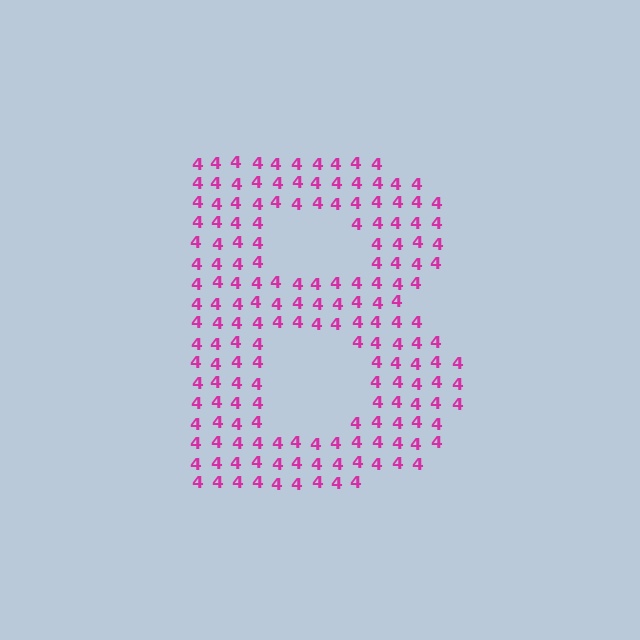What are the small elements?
The small elements are digit 4's.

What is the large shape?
The large shape is the letter B.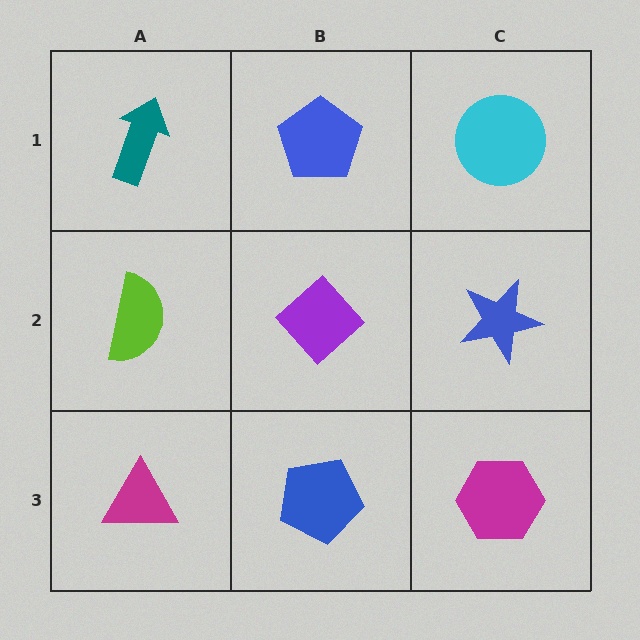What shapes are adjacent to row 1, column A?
A lime semicircle (row 2, column A), a blue pentagon (row 1, column B).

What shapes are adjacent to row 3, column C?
A blue star (row 2, column C), a blue pentagon (row 3, column B).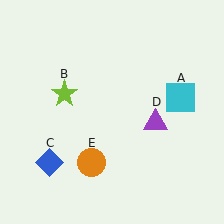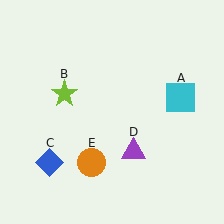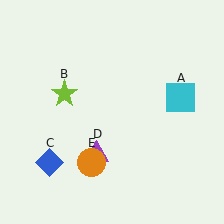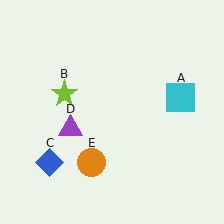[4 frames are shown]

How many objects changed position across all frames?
1 object changed position: purple triangle (object D).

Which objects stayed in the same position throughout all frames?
Cyan square (object A) and lime star (object B) and blue diamond (object C) and orange circle (object E) remained stationary.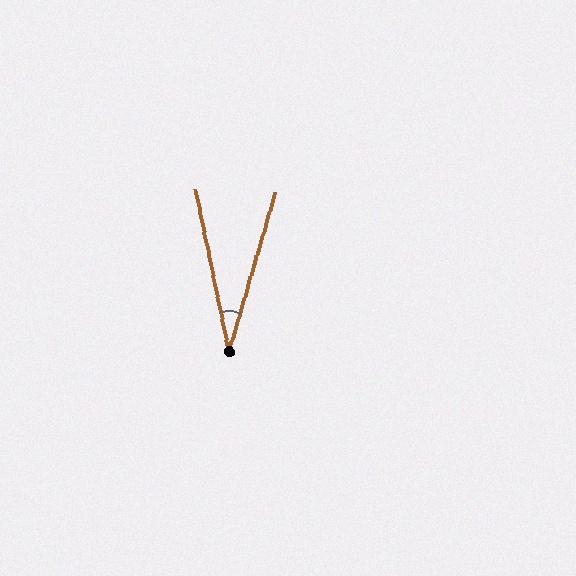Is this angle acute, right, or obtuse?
It is acute.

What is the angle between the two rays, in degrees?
Approximately 28 degrees.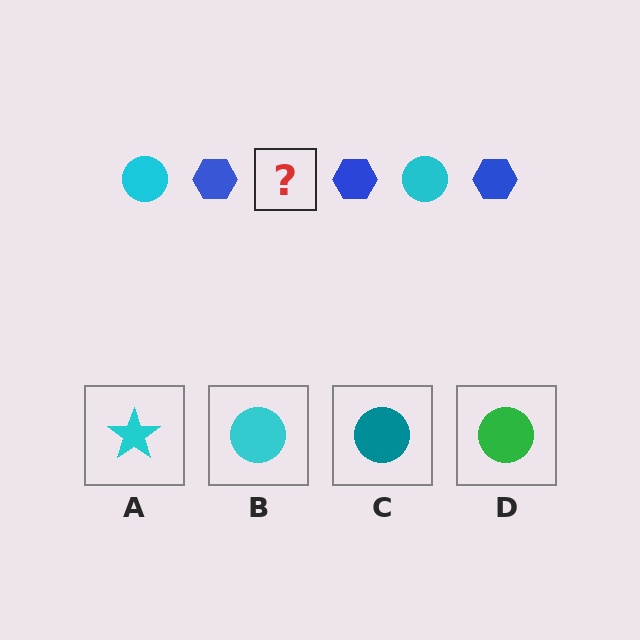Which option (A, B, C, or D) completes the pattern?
B.